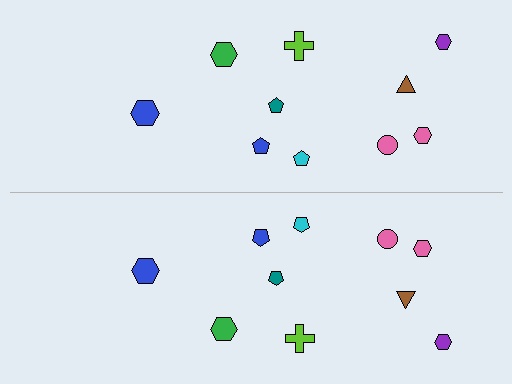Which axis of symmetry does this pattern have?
The pattern has a horizontal axis of symmetry running through the center of the image.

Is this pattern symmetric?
Yes, this pattern has bilateral (reflection) symmetry.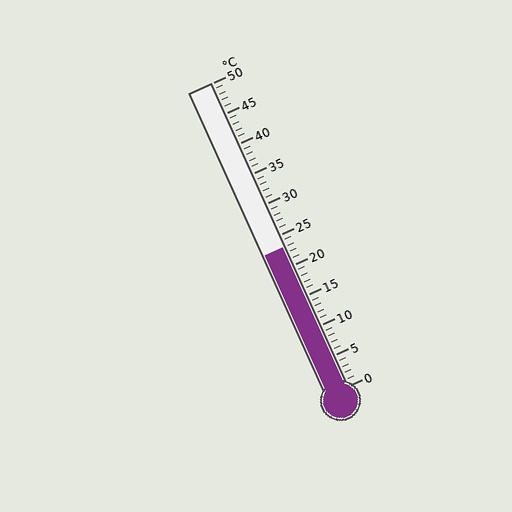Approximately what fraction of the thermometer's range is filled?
The thermometer is filled to approximately 45% of its range.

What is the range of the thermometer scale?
The thermometer scale ranges from 0°C to 50°C.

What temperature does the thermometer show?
The thermometer shows approximately 23°C.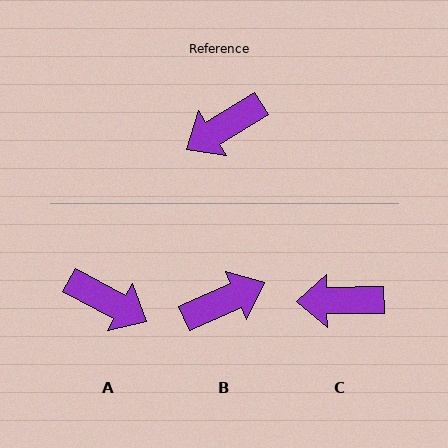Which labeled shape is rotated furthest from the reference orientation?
B, about 172 degrees away.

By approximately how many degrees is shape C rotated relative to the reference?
Approximately 31 degrees clockwise.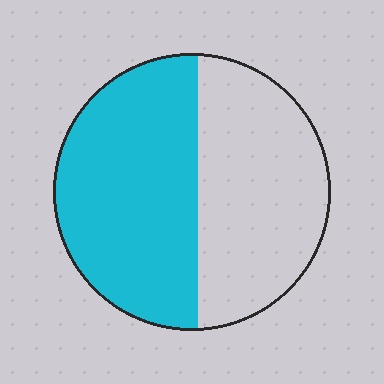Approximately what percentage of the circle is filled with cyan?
Approximately 55%.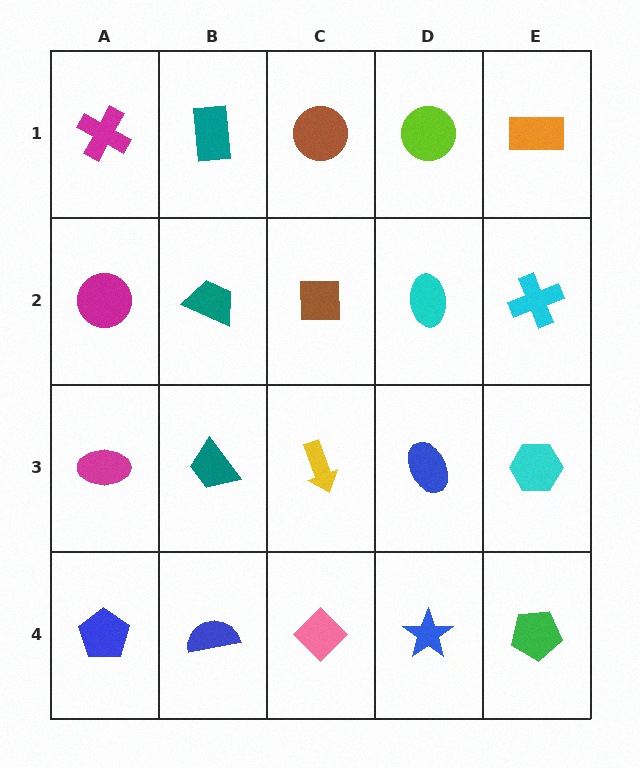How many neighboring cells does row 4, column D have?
3.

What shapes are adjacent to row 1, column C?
A brown square (row 2, column C), a teal rectangle (row 1, column B), a lime circle (row 1, column D).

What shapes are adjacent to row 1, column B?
A teal trapezoid (row 2, column B), a magenta cross (row 1, column A), a brown circle (row 1, column C).